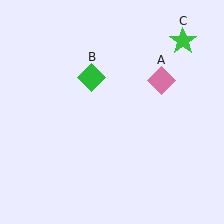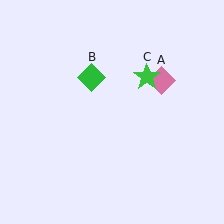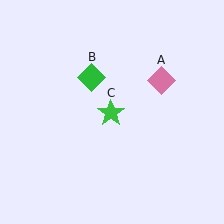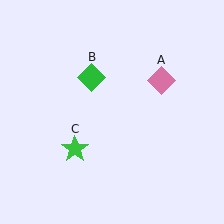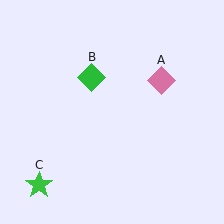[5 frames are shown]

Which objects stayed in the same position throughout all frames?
Pink diamond (object A) and green diamond (object B) remained stationary.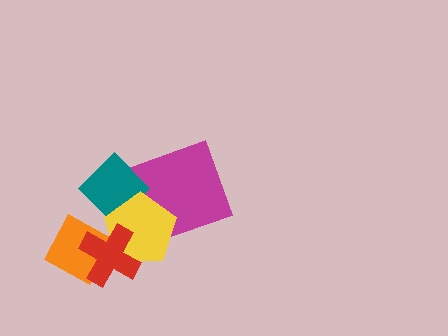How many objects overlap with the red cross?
2 objects overlap with the red cross.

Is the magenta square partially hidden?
Yes, it is partially covered by another shape.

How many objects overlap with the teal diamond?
2 objects overlap with the teal diamond.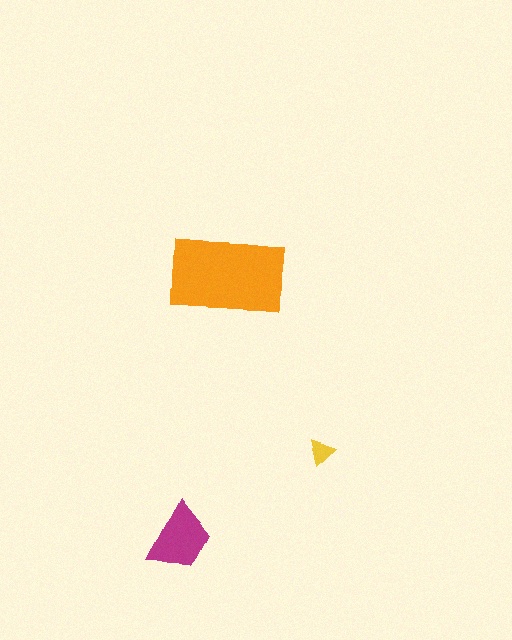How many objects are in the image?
There are 3 objects in the image.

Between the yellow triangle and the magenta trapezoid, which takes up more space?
The magenta trapezoid.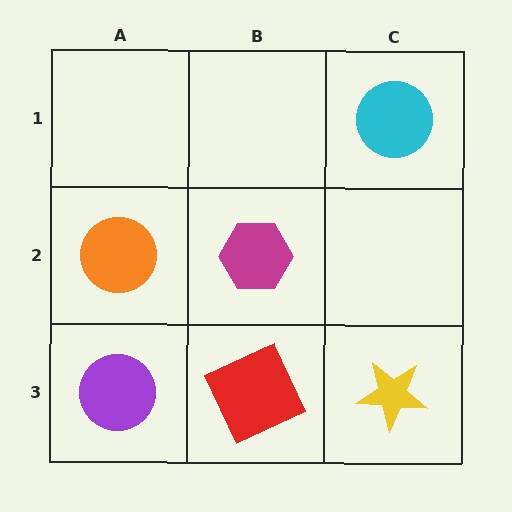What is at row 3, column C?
A yellow star.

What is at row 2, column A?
An orange circle.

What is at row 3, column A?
A purple circle.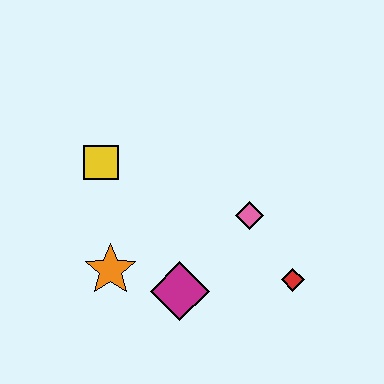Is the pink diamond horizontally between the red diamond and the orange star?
Yes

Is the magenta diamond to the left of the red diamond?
Yes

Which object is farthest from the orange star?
The red diamond is farthest from the orange star.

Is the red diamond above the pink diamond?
No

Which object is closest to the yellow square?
The orange star is closest to the yellow square.